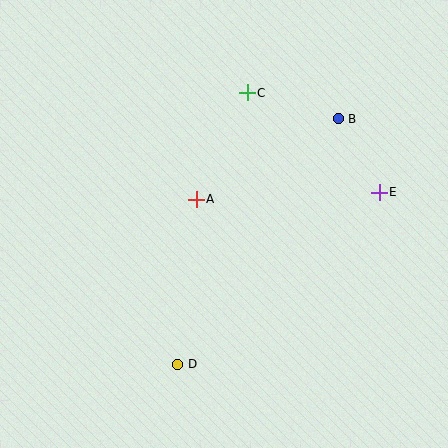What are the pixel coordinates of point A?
Point A is at (196, 199).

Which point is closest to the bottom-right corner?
Point E is closest to the bottom-right corner.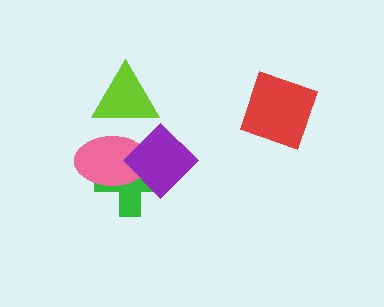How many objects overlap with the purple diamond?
2 objects overlap with the purple diamond.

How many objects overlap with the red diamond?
0 objects overlap with the red diamond.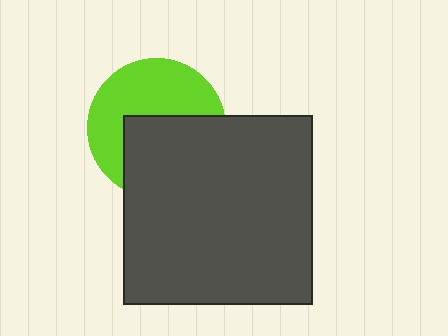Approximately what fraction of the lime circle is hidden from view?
Roughly 48% of the lime circle is hidden behind the dark gray square.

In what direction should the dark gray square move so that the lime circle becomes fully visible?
The dark gray square should move down. That is the shortest direction to clear the overlap and leave the lime circle fully visible.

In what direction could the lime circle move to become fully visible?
The lime circle could move up. That would shift it out from behind the dark gray square entirely.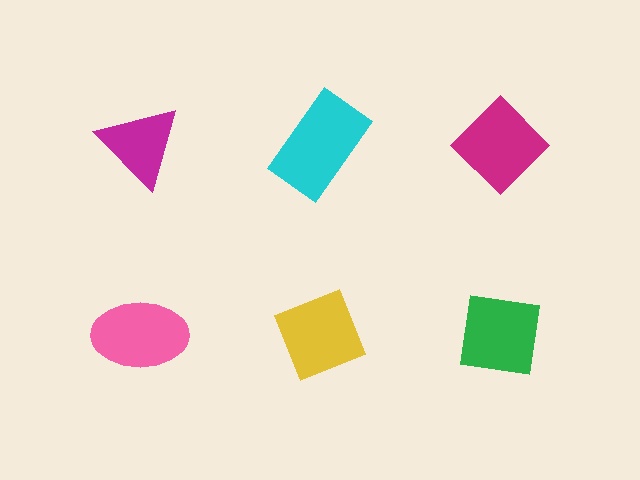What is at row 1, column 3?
A magenta diamond.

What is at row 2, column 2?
A yellow diamond.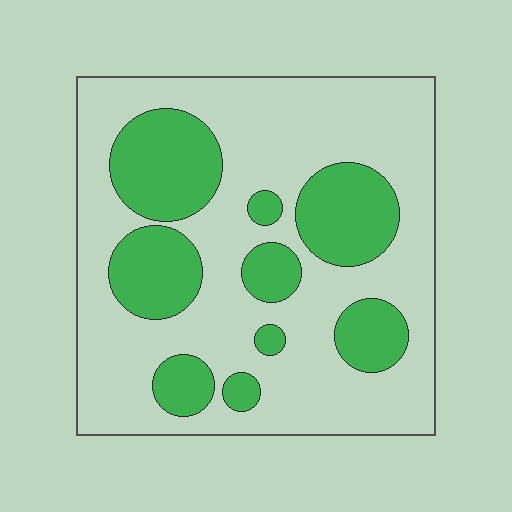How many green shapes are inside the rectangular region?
9.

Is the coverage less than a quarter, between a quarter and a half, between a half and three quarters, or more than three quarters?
Between a quarter and a half.